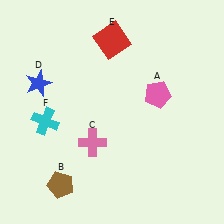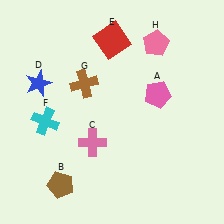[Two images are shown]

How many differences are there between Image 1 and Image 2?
There are 2 differences between the two images.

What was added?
A brown cross (G), a pink pentagon (H) were added in Image 2.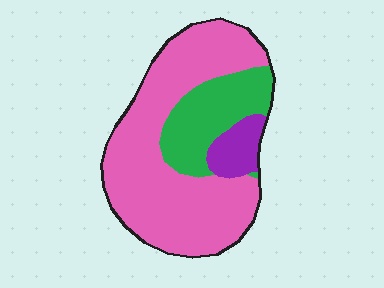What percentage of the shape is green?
Green takes up less than a quarter of the shape.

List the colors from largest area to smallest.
From largest to smallest: pink, green, purple.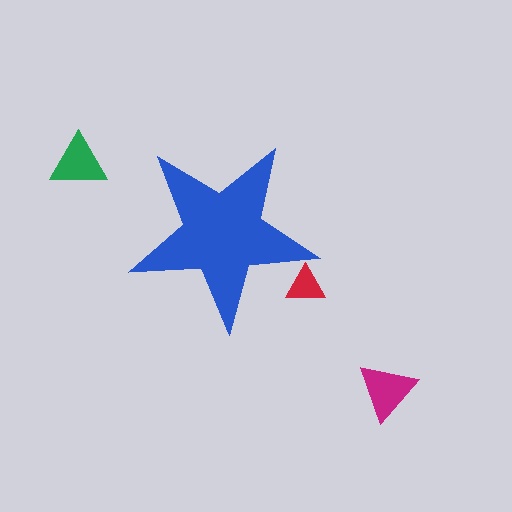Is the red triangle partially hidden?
Yes, the red triangle is partially hidden behind the blue star.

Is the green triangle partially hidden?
No, the green triangle is fully visible.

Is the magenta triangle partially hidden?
No, the magenta triangle is fully visible.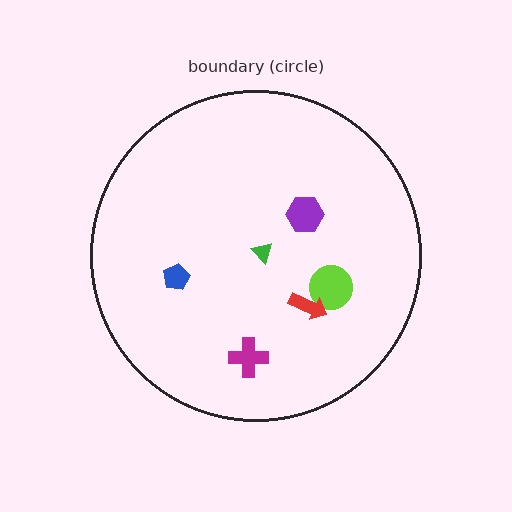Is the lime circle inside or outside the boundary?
Inside.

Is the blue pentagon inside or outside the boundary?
Inside.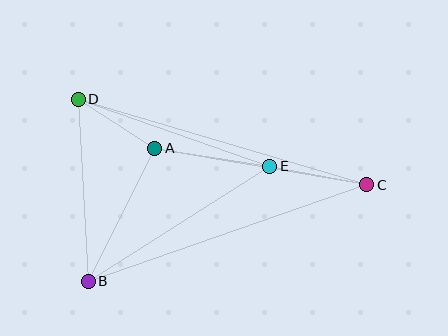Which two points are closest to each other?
Points A and D are closest to each other.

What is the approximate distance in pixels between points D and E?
The distance between D and E is approximately 203 pixels.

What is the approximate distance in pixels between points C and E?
The distance between C and E is approximately 98 pixels.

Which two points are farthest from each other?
Points C and D are farthest from each other.